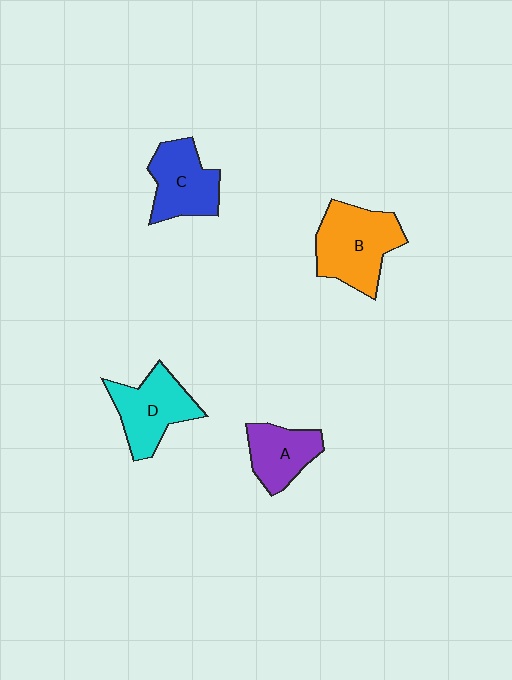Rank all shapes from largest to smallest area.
From largest to smallest: B (orange), D (cyan), C (blue), A (purple).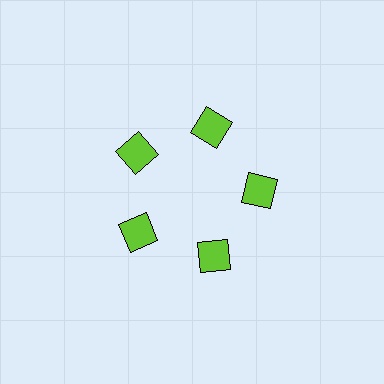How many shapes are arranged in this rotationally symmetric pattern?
There are 5 shapes, arranged in 5 groups of 1.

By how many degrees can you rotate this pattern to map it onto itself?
The pattern maps onto itself every 72 degrees of rotation.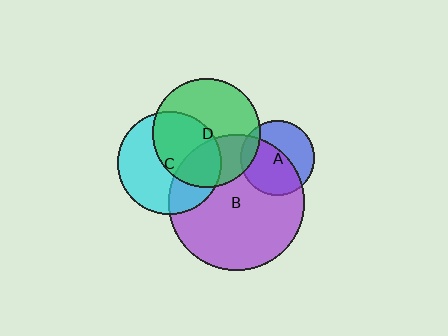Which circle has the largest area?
Circle B (purple).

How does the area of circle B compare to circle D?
Approximately 1.6 times.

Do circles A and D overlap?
Yes.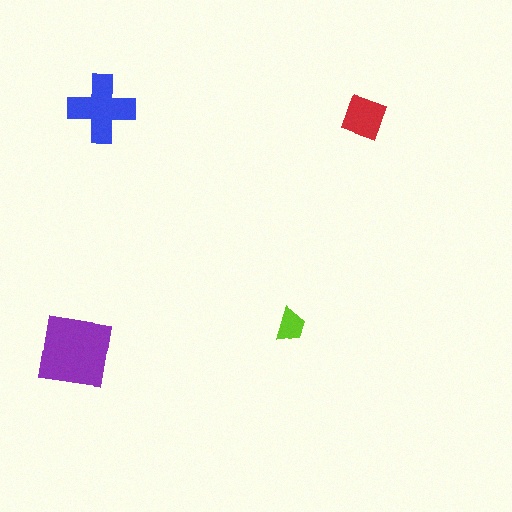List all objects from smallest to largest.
The lime trapezoid, the red diamond, the blue cross, the purple square.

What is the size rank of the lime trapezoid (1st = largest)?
4th.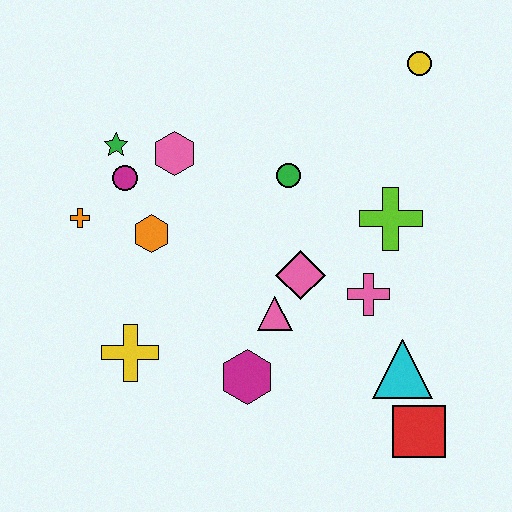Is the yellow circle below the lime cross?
No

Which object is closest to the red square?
The cyan triangle is closest to the red square.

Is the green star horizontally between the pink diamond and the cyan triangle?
No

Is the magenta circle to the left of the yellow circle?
Yes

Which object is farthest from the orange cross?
The red square is farthest from the orange cross.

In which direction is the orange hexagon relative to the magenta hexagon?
The orange hexagon is above the magenta hexagon.